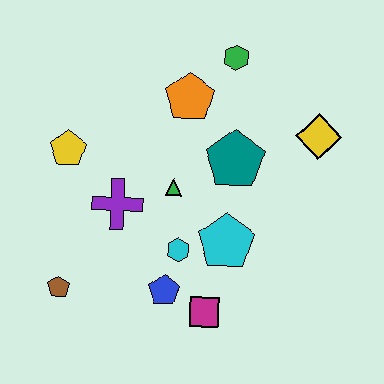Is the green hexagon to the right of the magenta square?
Yes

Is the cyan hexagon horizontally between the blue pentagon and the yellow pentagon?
No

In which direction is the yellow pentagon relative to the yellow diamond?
The yellow pentagon is to the left of the yellow diamond.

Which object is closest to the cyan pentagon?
The cyan hexagon is closest to the cyan pentagon.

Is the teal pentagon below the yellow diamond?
Yes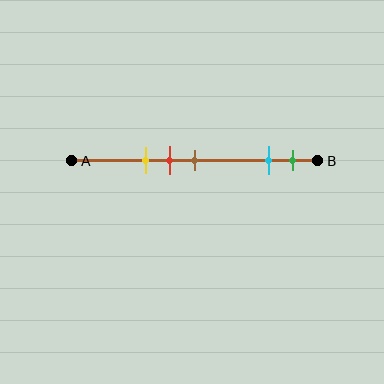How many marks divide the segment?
There are 5 marks dividing the segment.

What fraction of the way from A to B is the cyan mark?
The cyan mark is approximately 80% (0.8) of the way from A to B.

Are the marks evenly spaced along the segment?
No, the marks are not evenly spaced.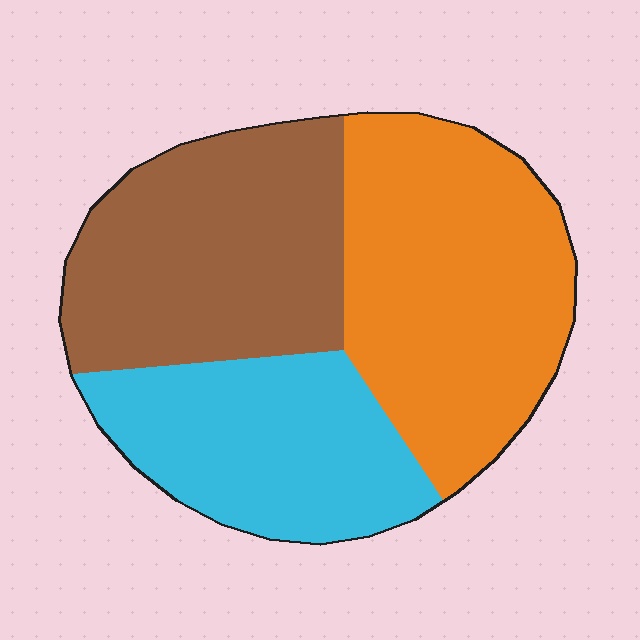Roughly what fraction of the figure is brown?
Brown covers about 35% of the figure.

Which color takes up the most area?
Orange, at roughly 40%.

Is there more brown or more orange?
Orange.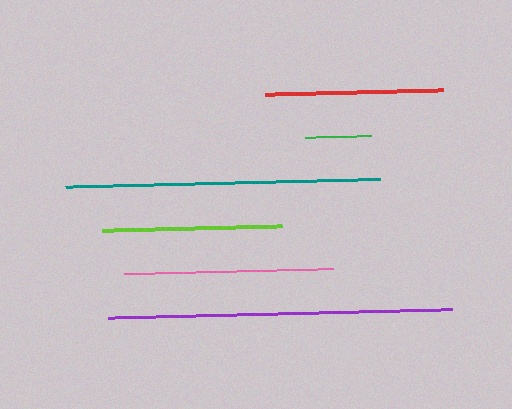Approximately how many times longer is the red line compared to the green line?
The red line is approximately 2.7 times the length of the green line.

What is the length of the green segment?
The green segment is approximately 66 pixels long.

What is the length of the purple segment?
The purple segment is approximately 344 pixels long.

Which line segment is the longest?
The purple line is the longest at approximately 344 pixels.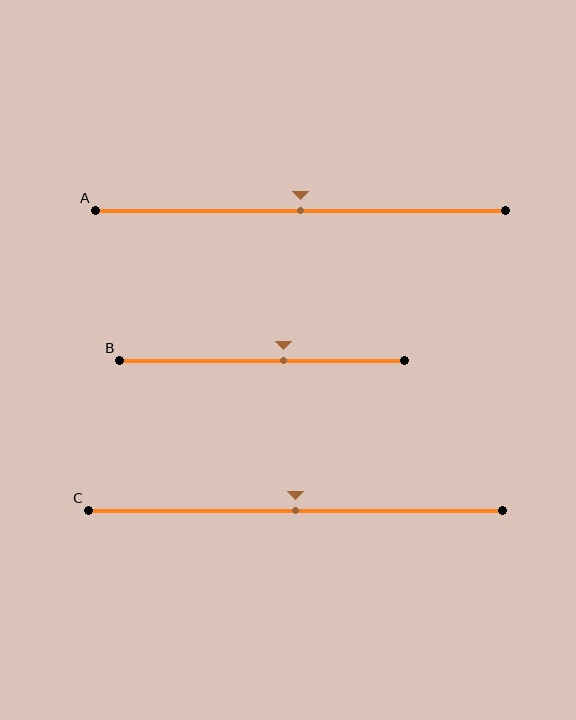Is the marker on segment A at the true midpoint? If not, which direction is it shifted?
Yes, the marker on segment A is at the true midpoint.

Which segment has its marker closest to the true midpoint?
Segment A has its marker closest to the true midpoint.